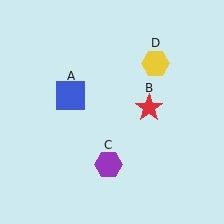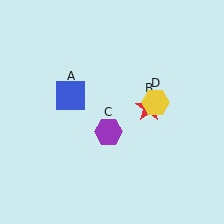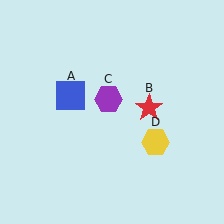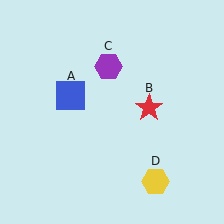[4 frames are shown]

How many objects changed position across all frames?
2 objects changed position: purple hexagon (object C), yellow hexagon (object D).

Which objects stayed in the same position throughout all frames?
Blue square (object A) and red star (object B) remained stationary.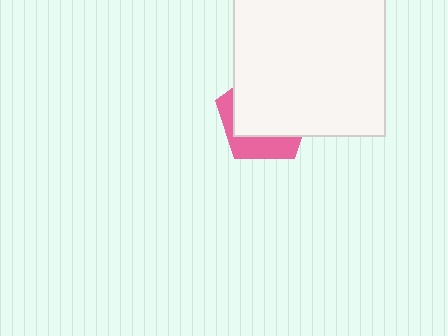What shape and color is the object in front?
The object in front is a white square.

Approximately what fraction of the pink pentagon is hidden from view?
Roughly 68% of the pink pentagon is hidden behind the white square.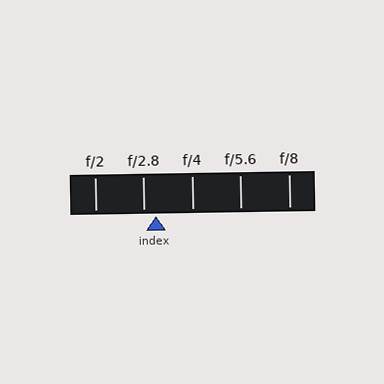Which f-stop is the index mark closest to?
The index mark is closest to f/2.8.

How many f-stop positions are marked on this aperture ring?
There are 5 f-stop positions marked.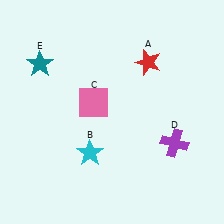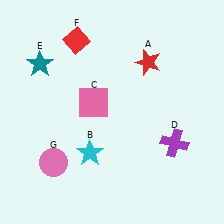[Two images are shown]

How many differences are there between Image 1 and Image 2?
There are 2 differences between the two images.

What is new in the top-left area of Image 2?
A red diamond (F) was added in the top-left area of Image 2.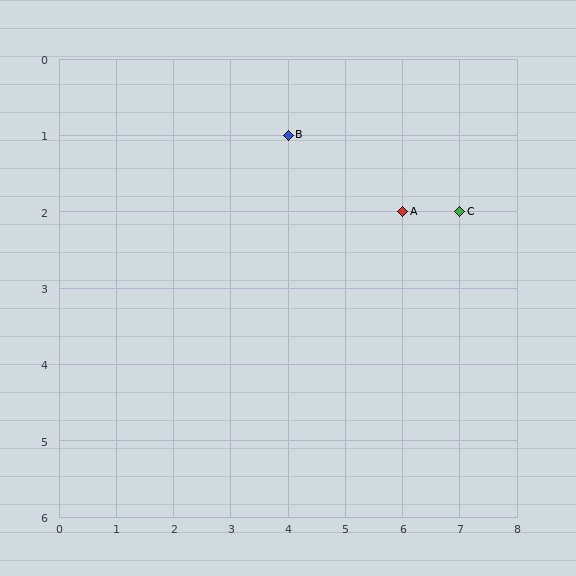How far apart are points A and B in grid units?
Points A and B are 2 columns and 1 row apart (about 2.2 grid units diagonally).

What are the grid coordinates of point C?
Point C is at grid coordinates (7, 2).